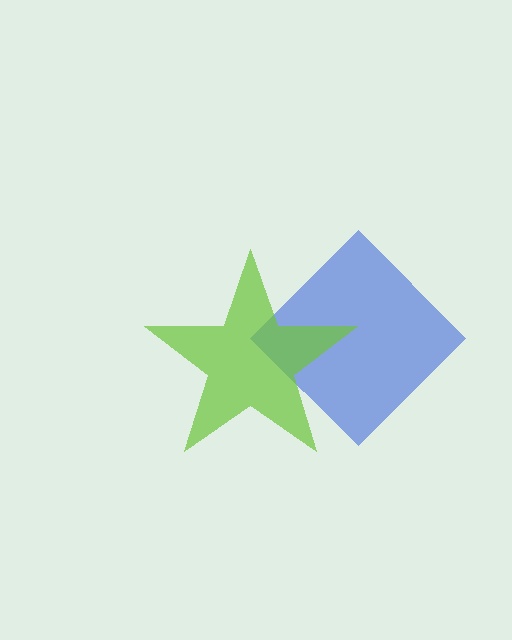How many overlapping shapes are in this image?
There are 2 overlapping shapes in the image.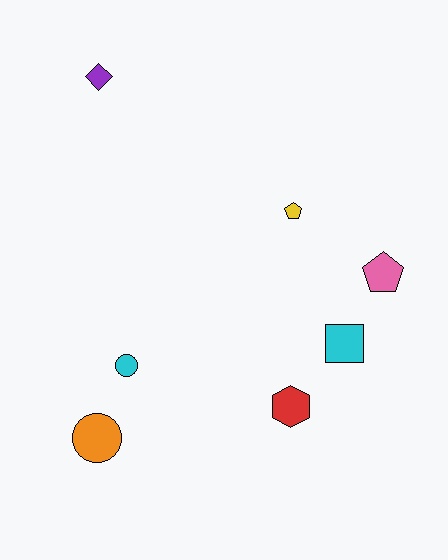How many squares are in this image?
There is 1 square.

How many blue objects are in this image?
There are no blue objects.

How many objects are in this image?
There are 7 objects.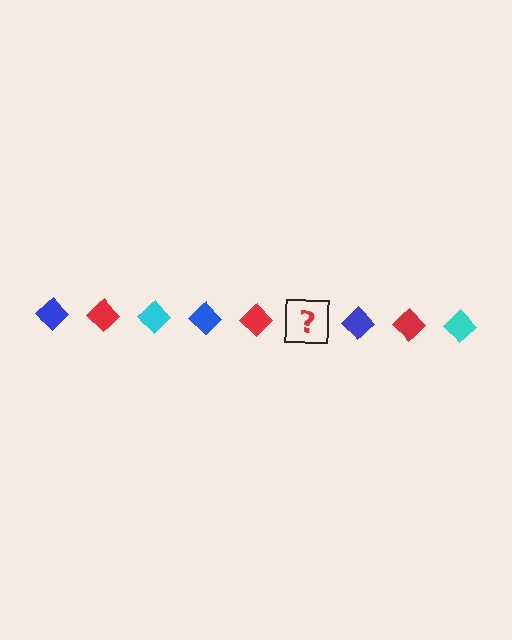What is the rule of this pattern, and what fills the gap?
The rule is that the pattern cycles through blue, red, cyan diamonds. The gap should be filled with a cyan diamond.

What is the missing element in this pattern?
The missing element is a cyan diamond.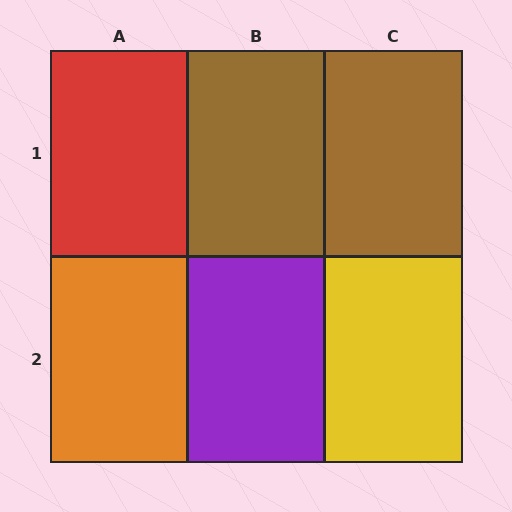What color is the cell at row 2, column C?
Yellow.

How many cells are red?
1 cell is red.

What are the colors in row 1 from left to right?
Red, brown, brown.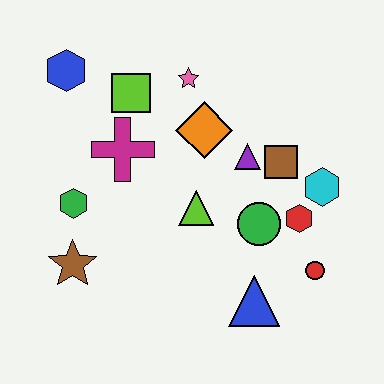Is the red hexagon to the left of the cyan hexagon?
Yes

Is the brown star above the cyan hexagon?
No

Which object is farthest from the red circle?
The blue hexagon is farthest from the red circle.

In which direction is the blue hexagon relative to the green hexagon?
The blue hexagon is above the green hexagon.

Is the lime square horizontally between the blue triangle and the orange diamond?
No